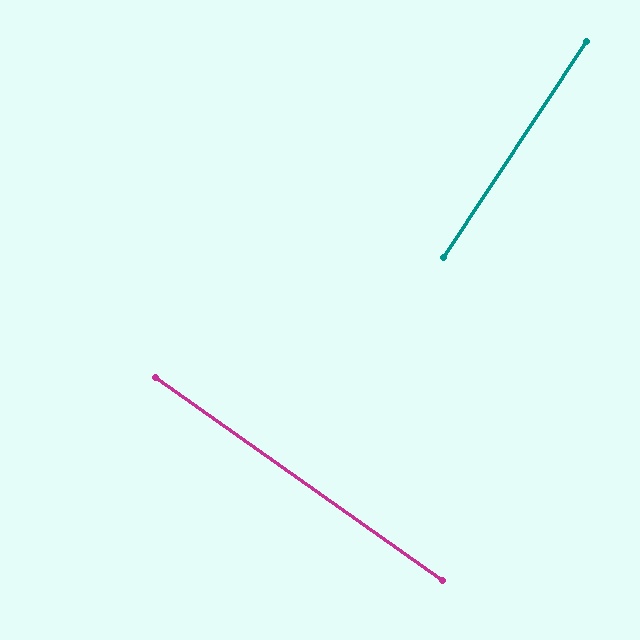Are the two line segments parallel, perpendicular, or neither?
Perpendicular — they meet at approximately 88°.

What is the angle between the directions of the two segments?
Approximately 88 degrees.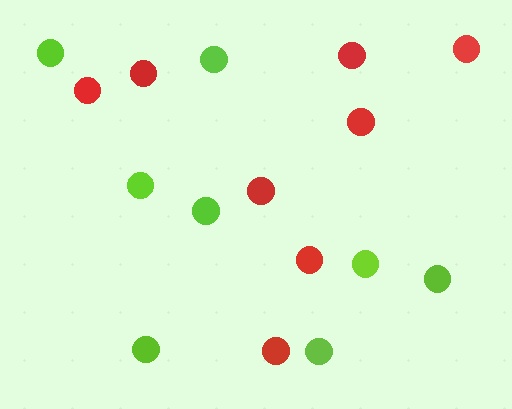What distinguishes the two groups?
There are 2 groups: one group of red circles (8) and one group of lime circles (8).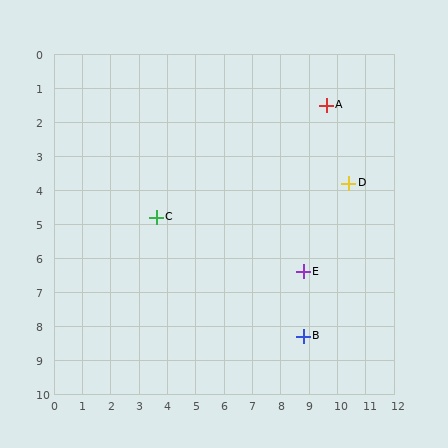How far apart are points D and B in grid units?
Points D and B are about 4.8 grid units apart.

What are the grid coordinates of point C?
Point C is at approximately (3.6, 4.8).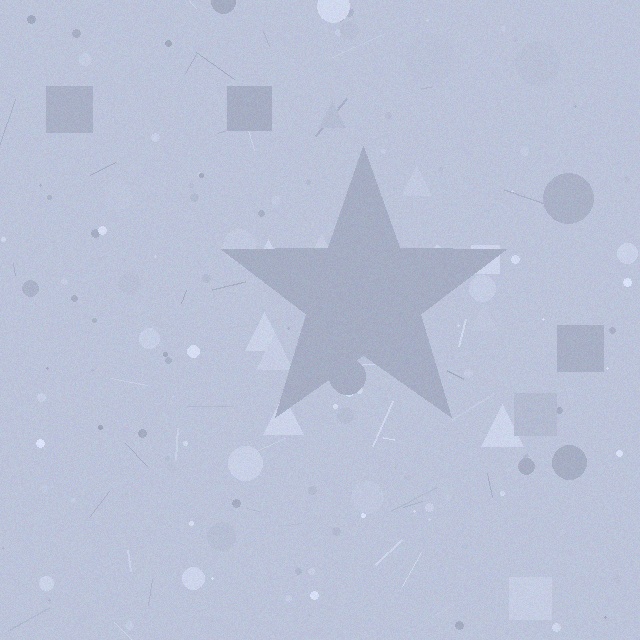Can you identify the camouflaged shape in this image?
The camouflaged shape is a star.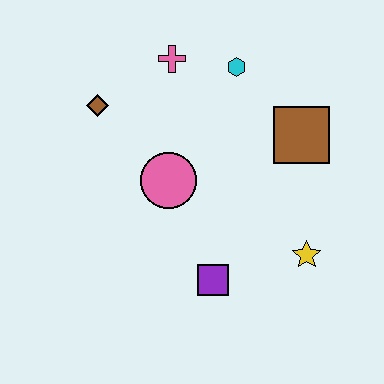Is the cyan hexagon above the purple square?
Yes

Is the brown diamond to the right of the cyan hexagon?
No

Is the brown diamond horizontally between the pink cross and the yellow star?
No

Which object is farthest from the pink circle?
The yellow star is farthest from the pink circle.